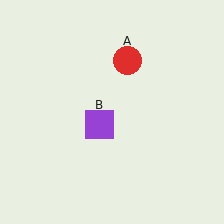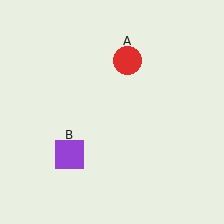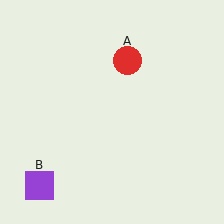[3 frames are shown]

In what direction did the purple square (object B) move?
The purple square (object B) moved down and to the left.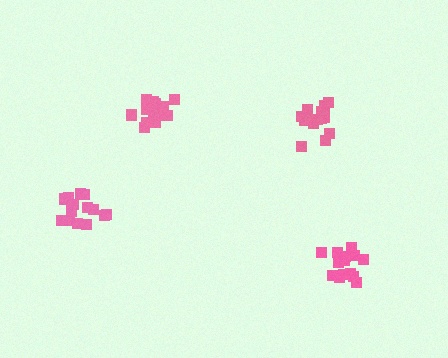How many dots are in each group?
Group 1: 15 dots, Group 2: 16 dots, Group 3: 18 dots, Group 4: 14 dots (63 total).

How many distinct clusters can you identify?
There are 4 distinct clusters.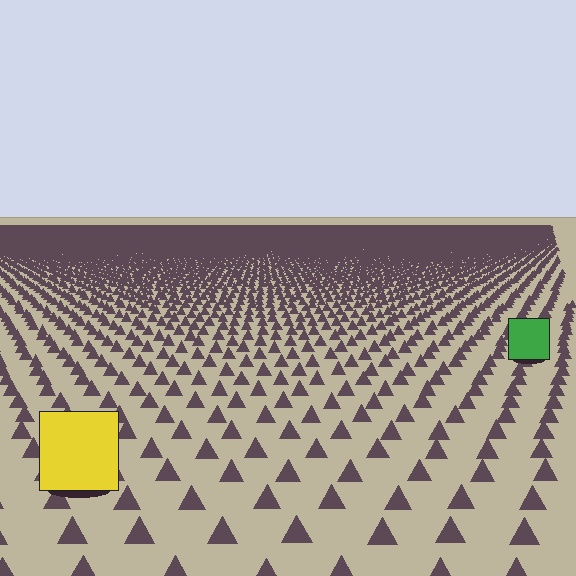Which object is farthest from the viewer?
The green square is farthest from the viewer. It appears smaller and the ground texture around it is denser.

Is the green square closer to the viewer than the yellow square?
No. The yellow square is closer — you can tell from the texture gradient: the ground texture is coarser near it.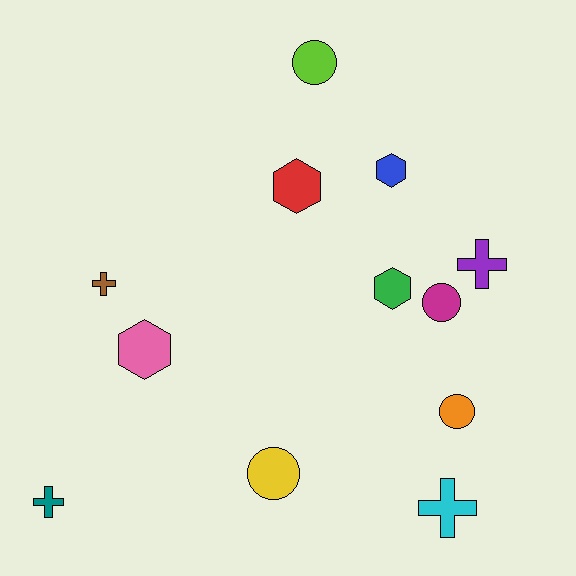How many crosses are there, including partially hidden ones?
There are 4 crosses.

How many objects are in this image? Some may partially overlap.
There are 12 objects.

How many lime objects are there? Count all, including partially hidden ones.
There is 1 lime object.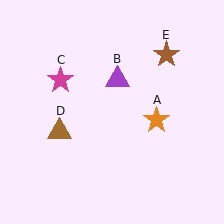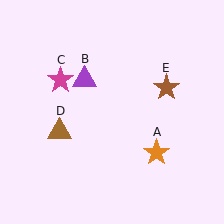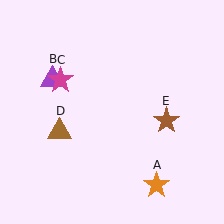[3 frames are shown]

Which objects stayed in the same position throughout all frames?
Magenta star (object C) and brown triangle (object D) remained stationary.